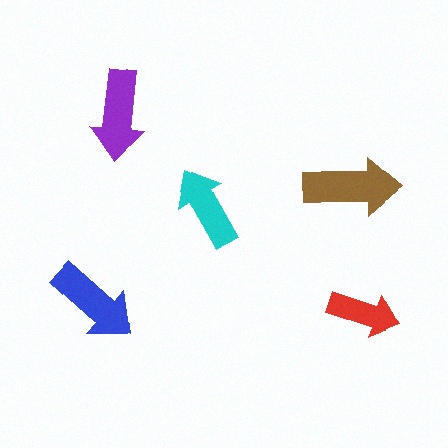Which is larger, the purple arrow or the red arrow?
The purple one.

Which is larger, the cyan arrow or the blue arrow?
The blue one.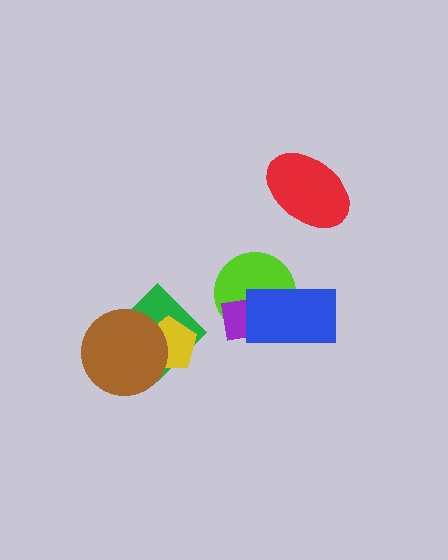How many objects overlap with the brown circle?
2 objects overlap with the brown circle.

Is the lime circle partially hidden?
Yes, it is partially covered by another shape.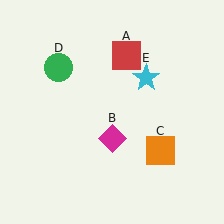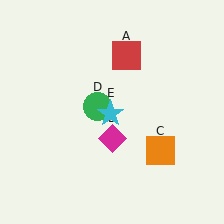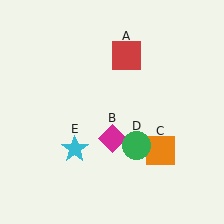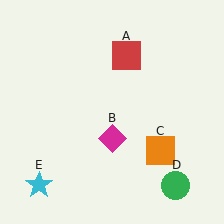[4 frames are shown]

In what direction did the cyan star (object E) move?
The cyan star (object E) moved down and to the left.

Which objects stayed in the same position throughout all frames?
Red square (object A) and magenta diamond (object B) and orange square (object C) remained stationary.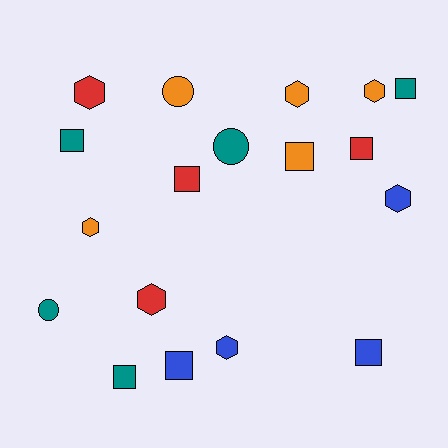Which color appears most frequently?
Orange, with 5 objects.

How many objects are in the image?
There are 18 objects.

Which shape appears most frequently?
Square, with 8 objects.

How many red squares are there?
There are 2 red squares.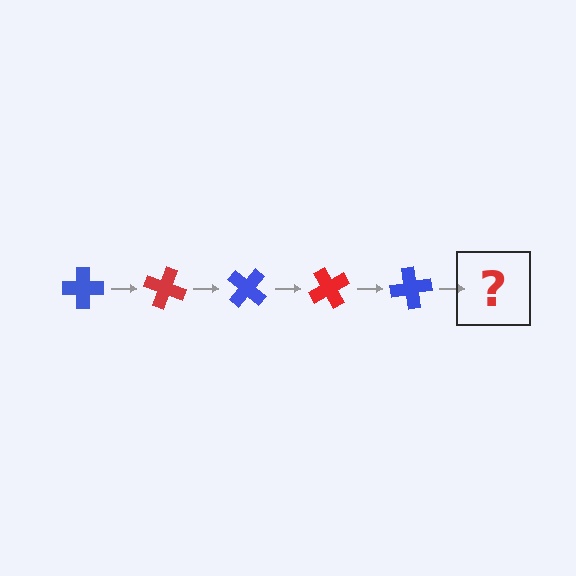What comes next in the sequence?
The next element should be a red cross, rotated 100 degrees from the start.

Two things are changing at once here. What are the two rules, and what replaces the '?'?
The two rules are that it rotates 20 degrees each step and the color cycles through blue and red. The '?' should be a red cross, rotated 100 degrees from the start.